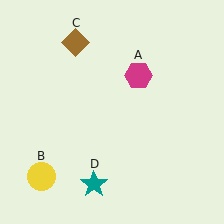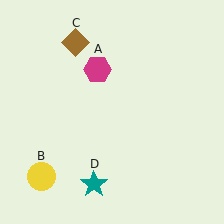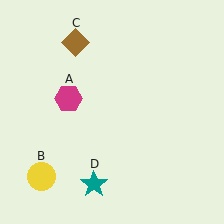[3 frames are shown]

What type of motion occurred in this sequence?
The magenta hexagon (object A) rotated counterclockwise around the center of the scene.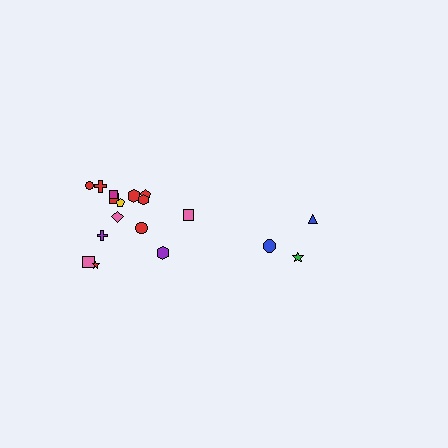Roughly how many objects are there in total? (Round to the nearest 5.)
Roughly 20 objects in total.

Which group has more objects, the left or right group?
The left group.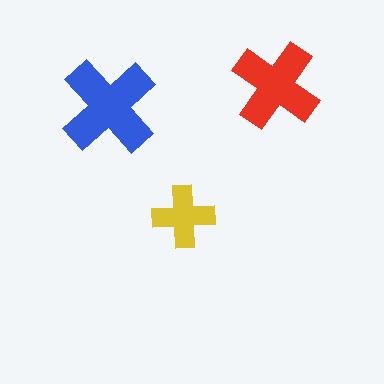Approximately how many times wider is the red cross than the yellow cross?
About 1.5 times wider.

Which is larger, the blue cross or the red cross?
The blue one.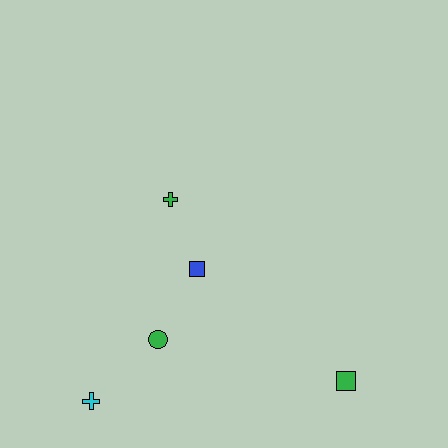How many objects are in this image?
There are 5 objects.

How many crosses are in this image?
There are 2 crosses.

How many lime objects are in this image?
There are no lime objects.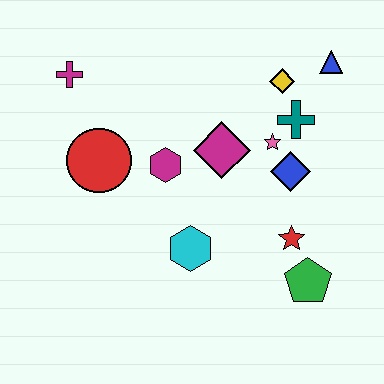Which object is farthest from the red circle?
The blue triangle is farthest from the red circle.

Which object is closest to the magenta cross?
The red circle is closest to the magenta cross.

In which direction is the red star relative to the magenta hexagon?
The red star is to the right of the magenta hexagon.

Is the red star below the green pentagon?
No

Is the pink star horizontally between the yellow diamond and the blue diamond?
No